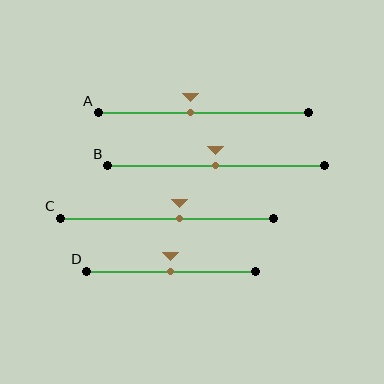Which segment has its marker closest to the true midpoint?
Segment B has its marker closest to the true midpoint.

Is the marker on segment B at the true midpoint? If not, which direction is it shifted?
Yes, the marker on segment B is at the true midpoint.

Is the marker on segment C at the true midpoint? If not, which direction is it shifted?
No, the marker on segment C is shifted to the right by about 6% of the segment length.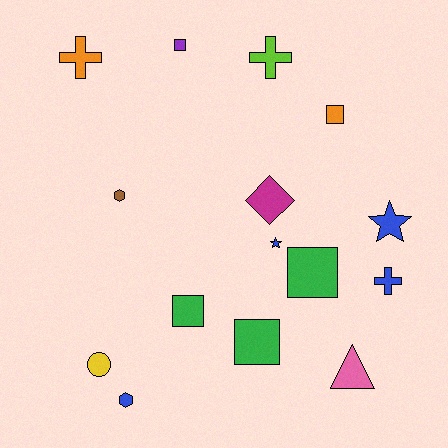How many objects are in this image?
There are 15 objects.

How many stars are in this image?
There are 2 stars.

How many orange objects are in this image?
There are 2 orange objects.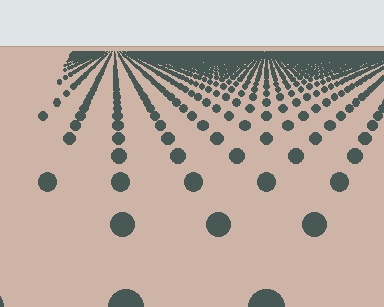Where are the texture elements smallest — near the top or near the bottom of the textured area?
Near the top.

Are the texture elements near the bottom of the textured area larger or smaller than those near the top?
Larger. Near the bottom, elements are closer to the viewer and appear at a bigger on-screen size.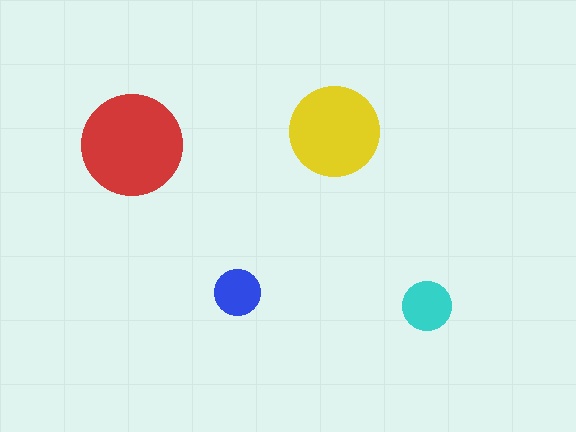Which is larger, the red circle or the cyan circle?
The red one.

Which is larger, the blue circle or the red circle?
The red one.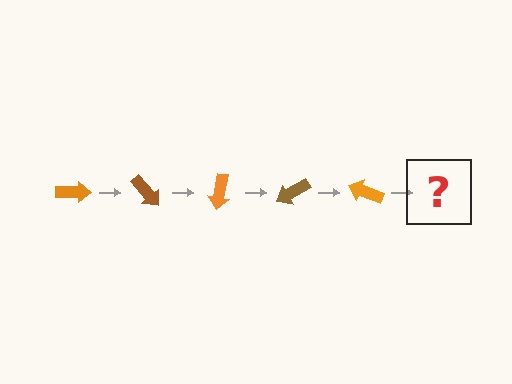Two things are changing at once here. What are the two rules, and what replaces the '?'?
The two rules are that it rotates 50 degrees each step and the color cycles through orange and brown. The '?' should be a brown arrow, rotated 250 degrees from the start.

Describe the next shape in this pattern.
It should be a brown arrow, rotated 250 degrees from the start.